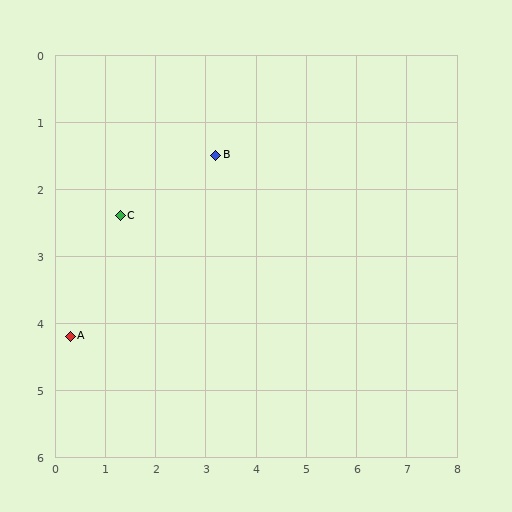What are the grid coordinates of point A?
Point A is at approximately (0.3, 4.2).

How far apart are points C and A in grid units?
Points C and A are about 2.1 grid units apart.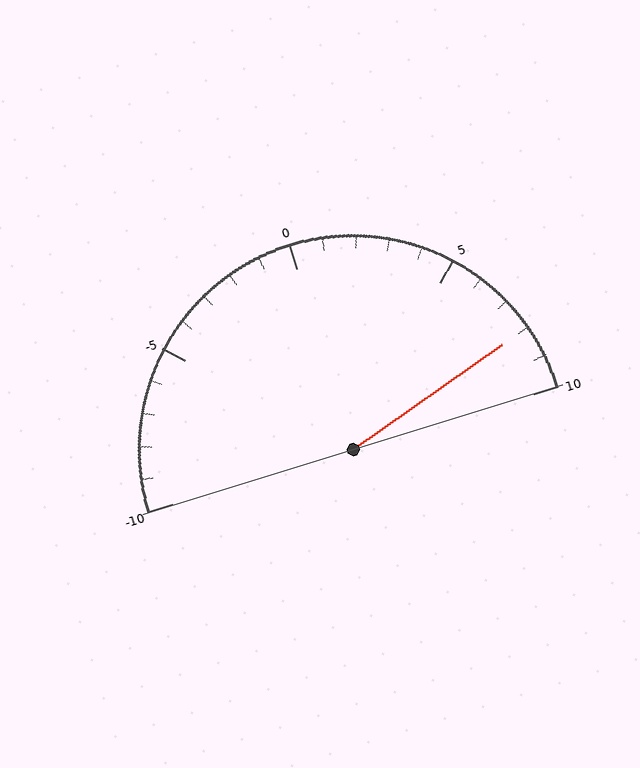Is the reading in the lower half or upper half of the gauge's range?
The reading is in the upper half of the range (-10 to 10).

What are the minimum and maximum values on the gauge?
The gauge ranges from -10 to 10.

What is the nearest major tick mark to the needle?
The nearest major tick mark is 10.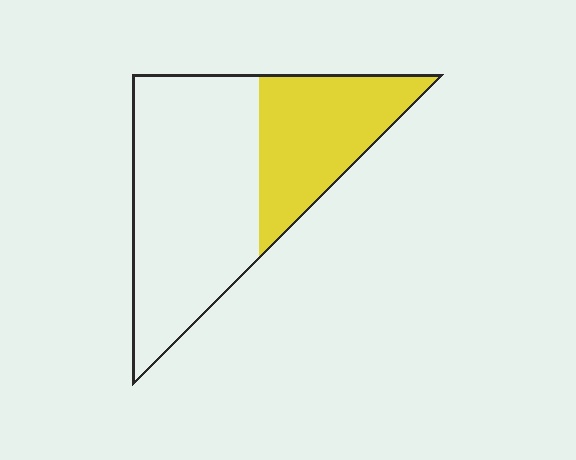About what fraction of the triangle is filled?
About one third (1/3).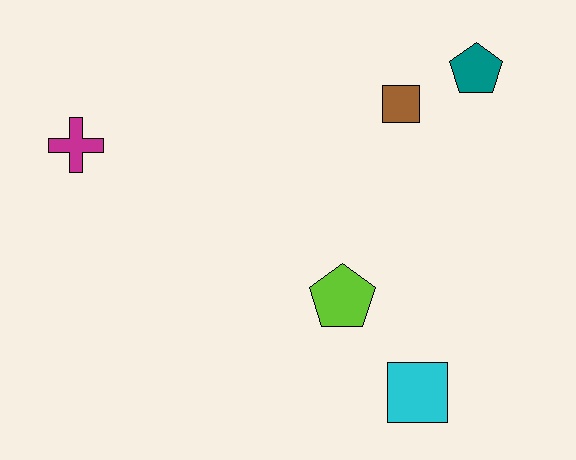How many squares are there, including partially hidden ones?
There are 2 squares.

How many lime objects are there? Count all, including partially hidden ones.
There is 1 lime object.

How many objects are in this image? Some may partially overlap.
There are 5 objects.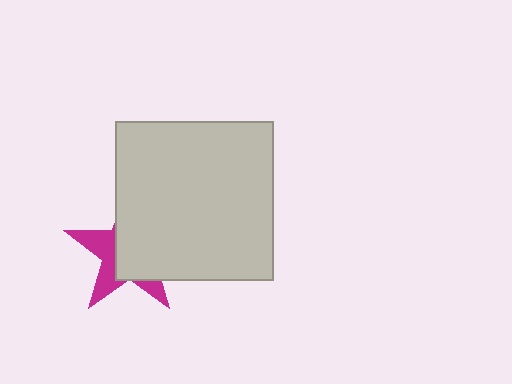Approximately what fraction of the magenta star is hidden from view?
Roughly 62% of the magenta star is hidden behind the light gray square.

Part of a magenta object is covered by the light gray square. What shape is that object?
It is a star.